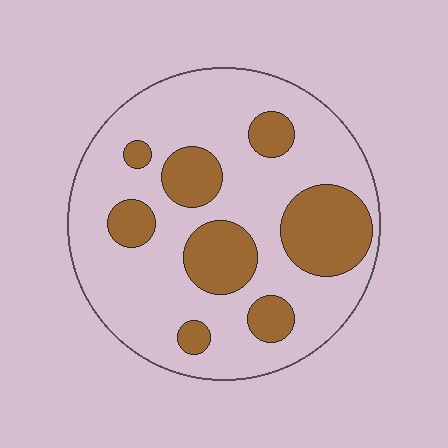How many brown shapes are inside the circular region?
8.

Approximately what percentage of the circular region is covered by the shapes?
Approximately 25%.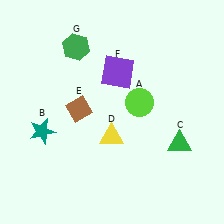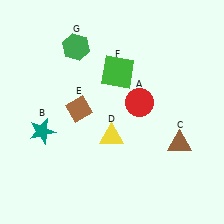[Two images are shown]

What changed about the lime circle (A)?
In Image 1, A is lime. In Image 2, it changed to red.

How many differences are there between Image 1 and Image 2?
There are 3 differences between the two images.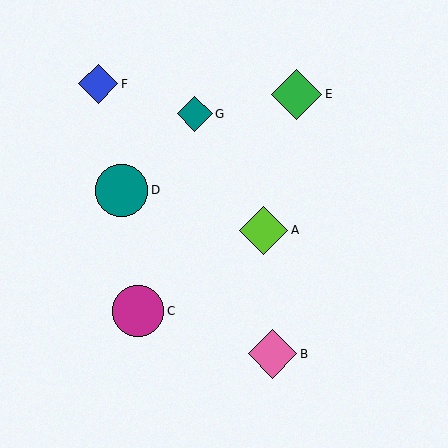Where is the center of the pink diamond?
The center of the pink diamond is at (273, 354).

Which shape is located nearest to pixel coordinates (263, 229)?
The lime diamond (labeled A) at (263, 230) is nearest to that location.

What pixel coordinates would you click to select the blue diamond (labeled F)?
Click at (98, 84) to select the blue diamond F.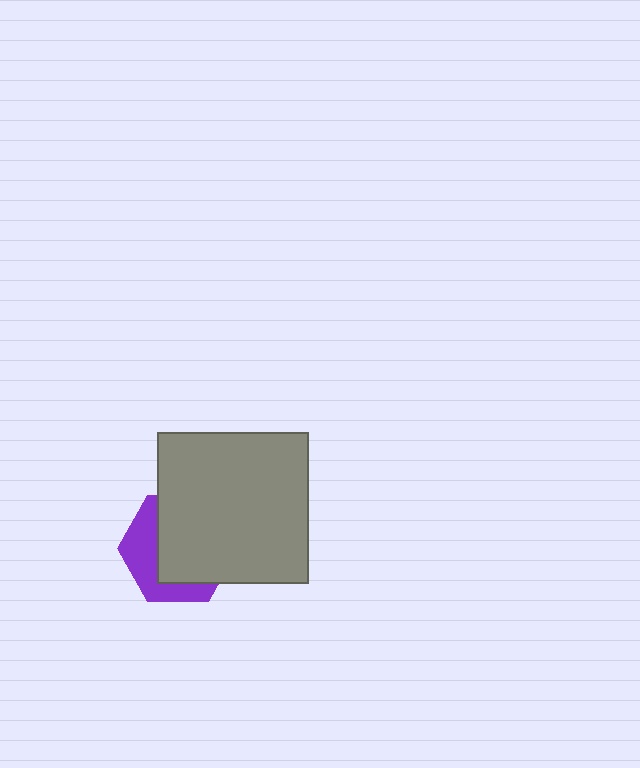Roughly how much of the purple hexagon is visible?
A small part of it is visible (roughly 38%).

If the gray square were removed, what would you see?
You would see the complete purple hexagon.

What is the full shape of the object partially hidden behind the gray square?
The partially hidden object is a purple hexagon.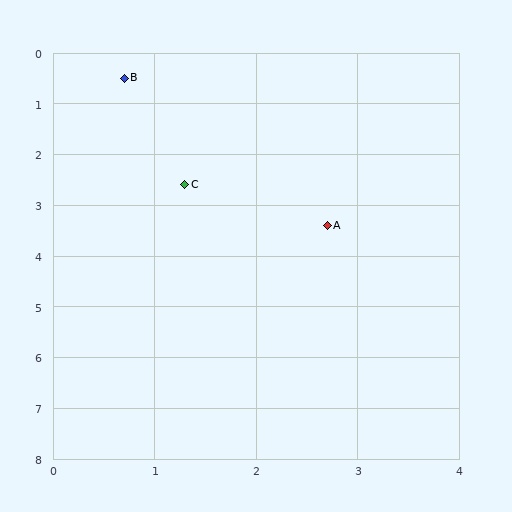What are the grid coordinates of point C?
Point C is at approximately (1.3, 2.6).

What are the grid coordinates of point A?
Point A is at approximately (2.7, 3.4).